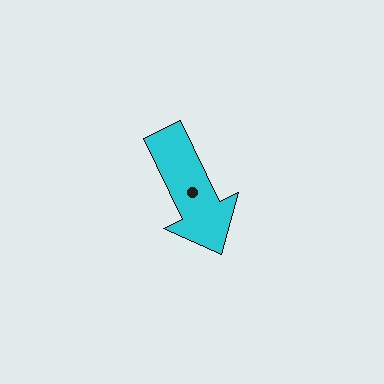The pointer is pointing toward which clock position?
Roughly 5 o'clock.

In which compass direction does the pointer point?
Southeast.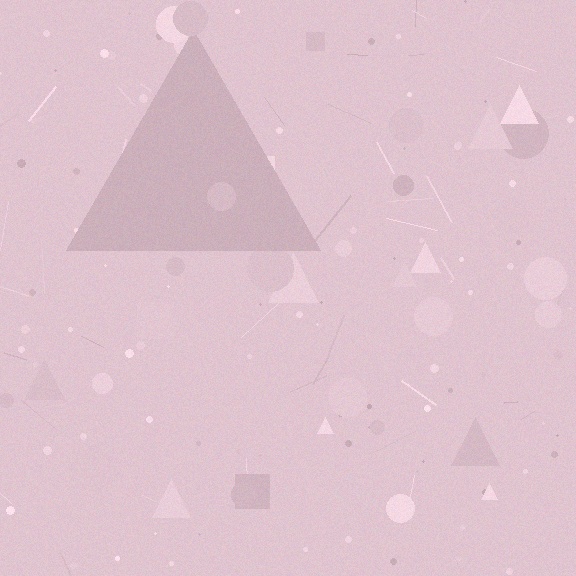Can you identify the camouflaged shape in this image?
The camouflaged shape is a triangle.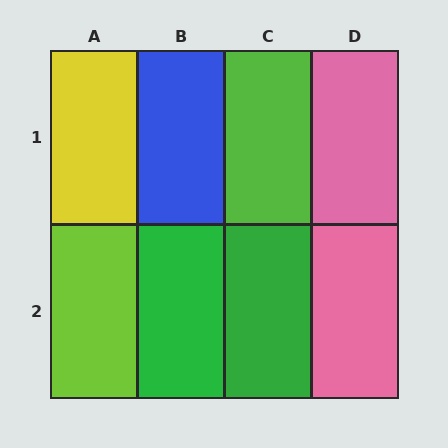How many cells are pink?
2 cells are pink.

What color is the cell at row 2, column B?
Green.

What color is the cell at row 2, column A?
Lime.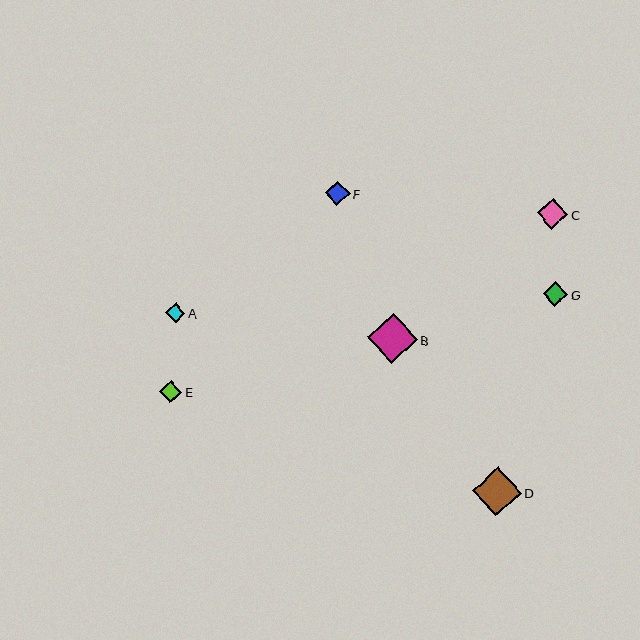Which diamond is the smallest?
Diamond A is the smallest with a size of approximately 20 pixels.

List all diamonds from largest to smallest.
From largest to smallest: B, D, C, F, G, E, A.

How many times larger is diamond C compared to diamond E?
Diamond C is approximately 1.4 times the size of diamond E.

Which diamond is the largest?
Diamond B is the largest with a size of approximately 50 pixels.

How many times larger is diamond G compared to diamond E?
Diamond G is approximately 1.1 times the size of diamond E.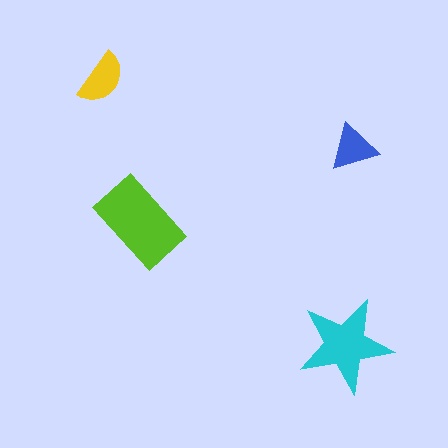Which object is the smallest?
The blue triangle.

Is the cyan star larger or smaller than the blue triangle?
Larger.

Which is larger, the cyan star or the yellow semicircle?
The cyan star.